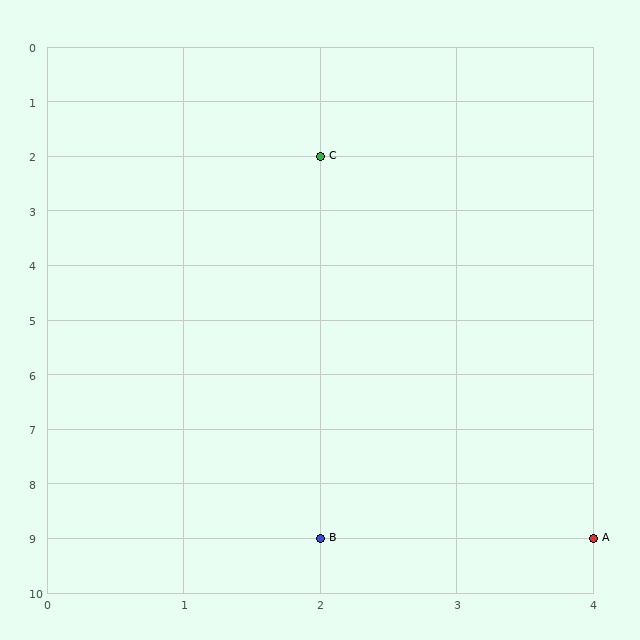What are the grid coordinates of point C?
Point C is at grid coordinates (2, 2).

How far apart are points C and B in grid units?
Points C and B are 7 rows apart.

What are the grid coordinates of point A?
Point A is at grid coordinates (4, 9).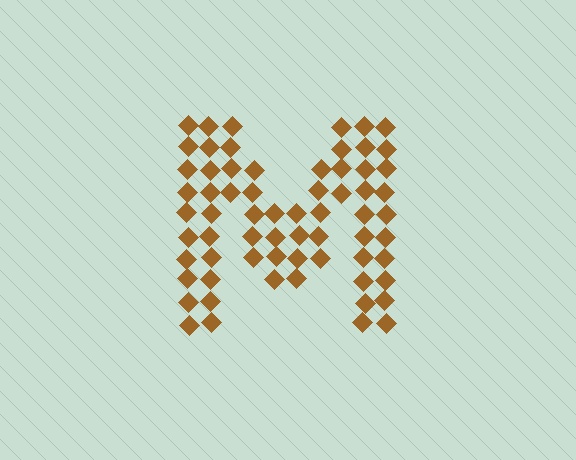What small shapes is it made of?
It is made of small diamonds.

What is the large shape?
The large shape is the letter M.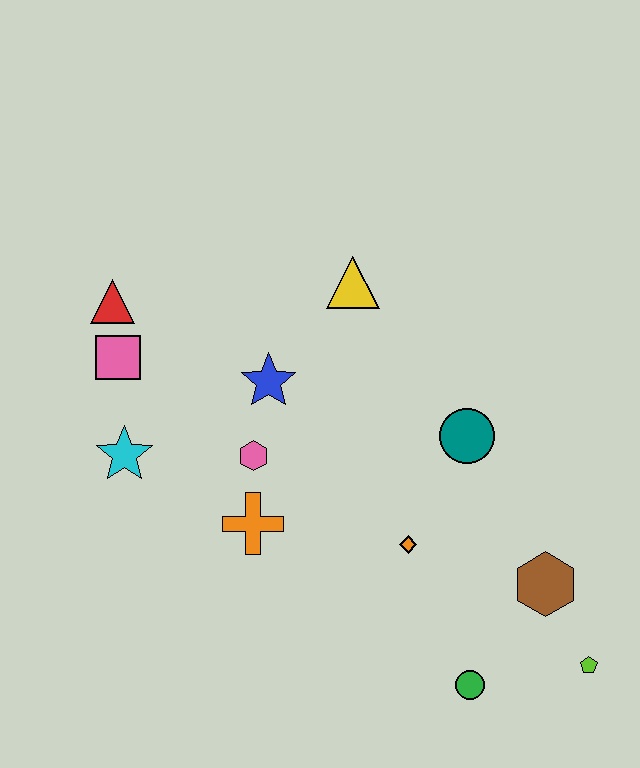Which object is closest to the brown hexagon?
The lime pentagon is closest to the brown hexagon.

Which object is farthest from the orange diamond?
The red triangle is farthest from the orange diamond.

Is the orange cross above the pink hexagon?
No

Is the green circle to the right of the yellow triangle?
Yes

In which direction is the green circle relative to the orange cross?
The green circle is to the right of the orange cross.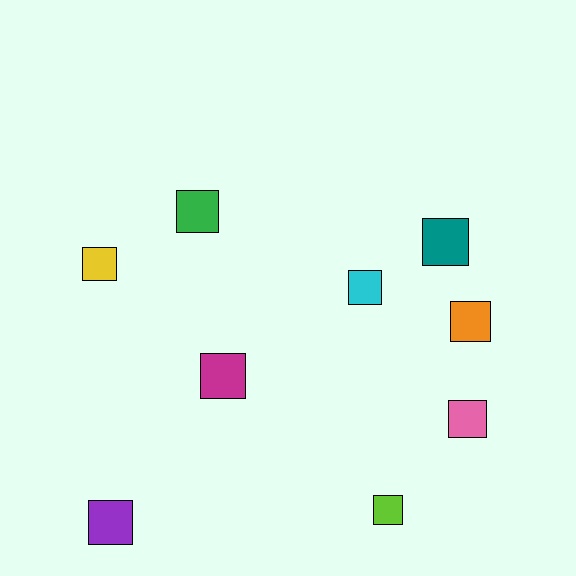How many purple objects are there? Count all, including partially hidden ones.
There is 1 purple object.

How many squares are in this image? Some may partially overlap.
There are 9 squares.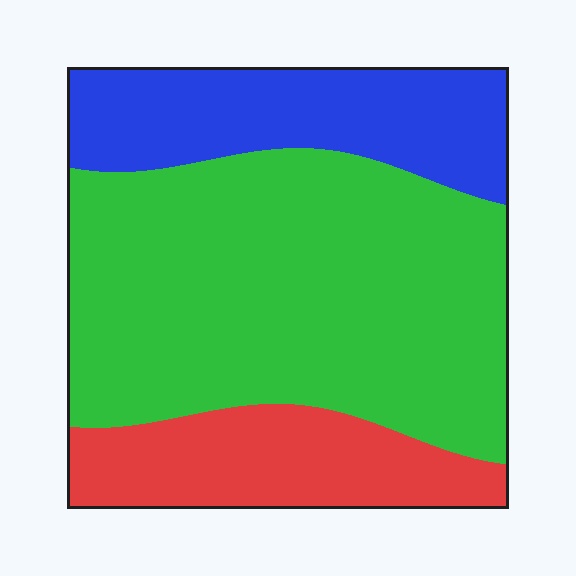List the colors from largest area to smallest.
From largest to smallest: green, blue, red.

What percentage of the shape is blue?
Blue takes up about one quarter (1/4) of the shape.